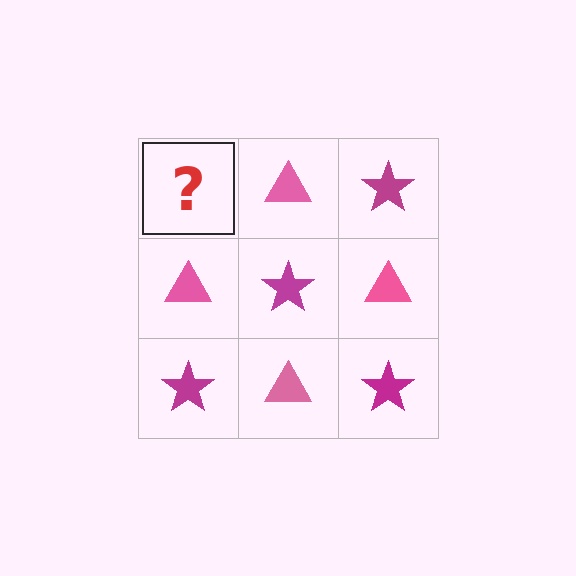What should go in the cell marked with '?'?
The missing cell should contain a magenta star.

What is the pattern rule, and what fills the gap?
The rule is that it alternates magenta star and pink triangle in a checkerboard pattern. The gap should be filled with a magenta star.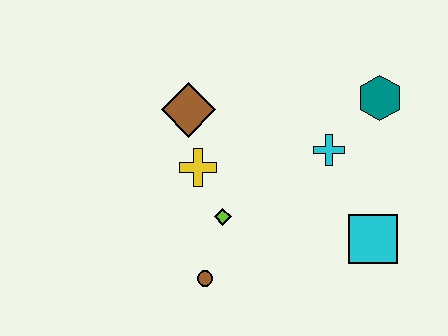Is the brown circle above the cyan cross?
No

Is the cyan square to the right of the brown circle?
Yes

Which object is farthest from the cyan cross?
The brown circle is farthest from the cyan cross.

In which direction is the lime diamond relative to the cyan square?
The lime diamond is to the left of the cyan square.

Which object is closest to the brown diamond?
The yellow cross is closest to the brown diamond.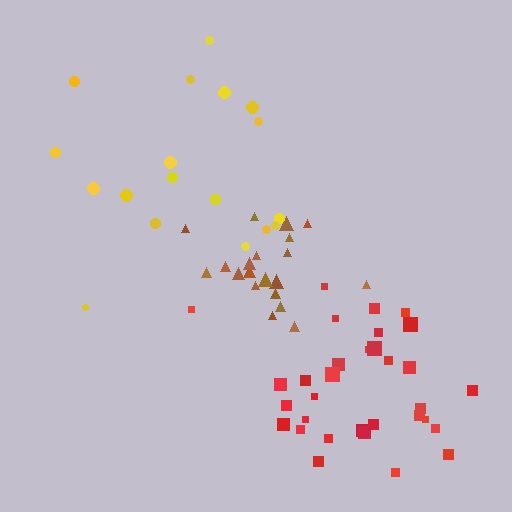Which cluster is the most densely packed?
Brown.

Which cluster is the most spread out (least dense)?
Yellow.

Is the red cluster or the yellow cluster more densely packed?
Red.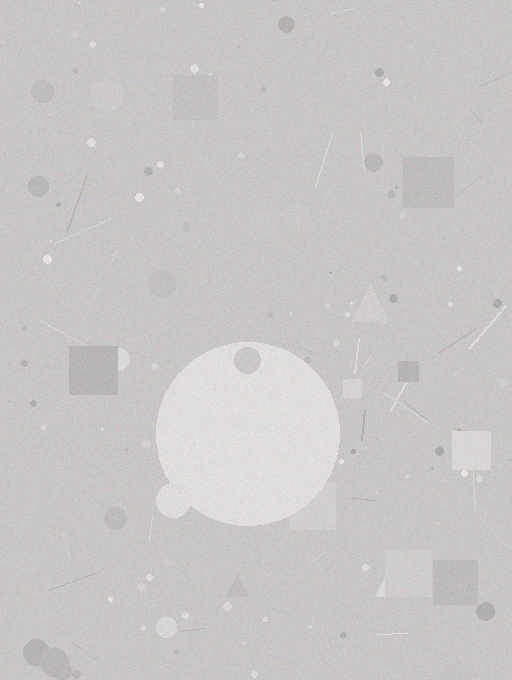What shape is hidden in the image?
A circle is hidden in the image.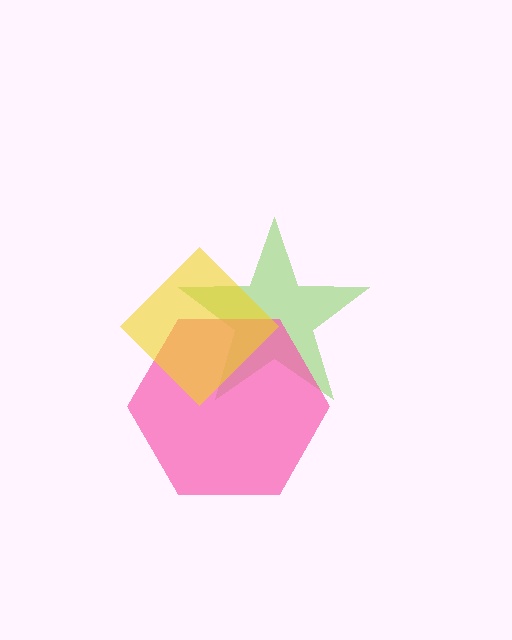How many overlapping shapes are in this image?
There are 3 overlapping shapes in the image.